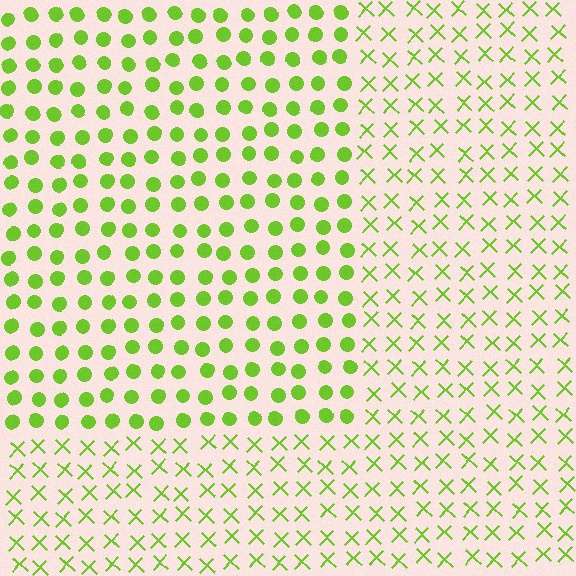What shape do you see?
I see a rectangle.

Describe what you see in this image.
The image is filled with small lime elements arranged in a uniform grid. A rectangle-shaped region contains circles, while the surrounding area contains X marks. The boundary is defined purely by the change in element shape.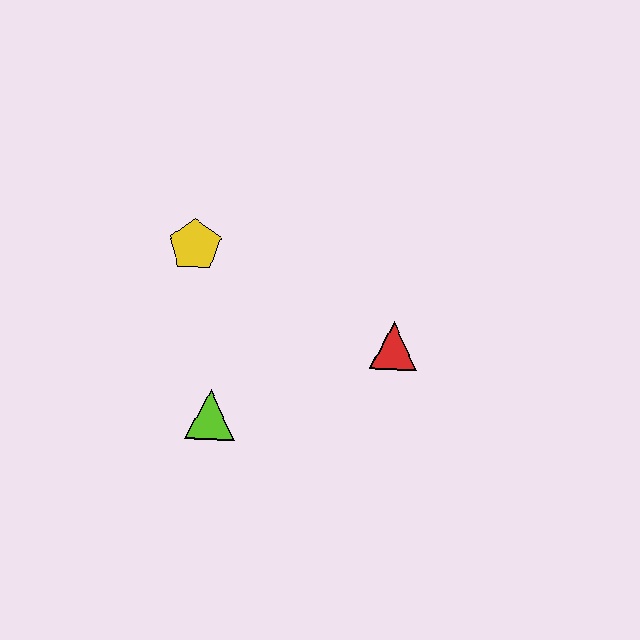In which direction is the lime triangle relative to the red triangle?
The lime triangle is to the left of the red triangle.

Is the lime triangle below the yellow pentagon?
Yes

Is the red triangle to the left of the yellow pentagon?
No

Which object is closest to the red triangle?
The lime triangle is closest to the red triangle.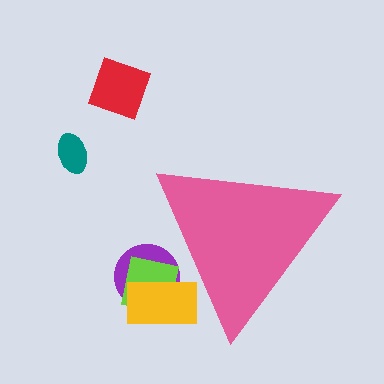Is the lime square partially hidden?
Yes, the lime square is partially hidden behind the pink triangle.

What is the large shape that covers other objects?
A pink triangle.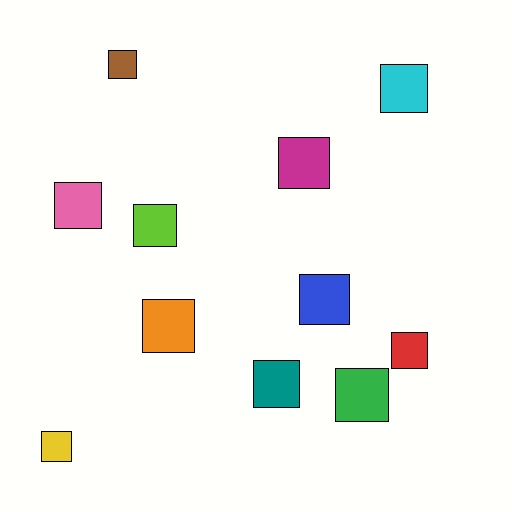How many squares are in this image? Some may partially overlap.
There are 11 squares.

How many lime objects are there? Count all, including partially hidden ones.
There is 1 lime object.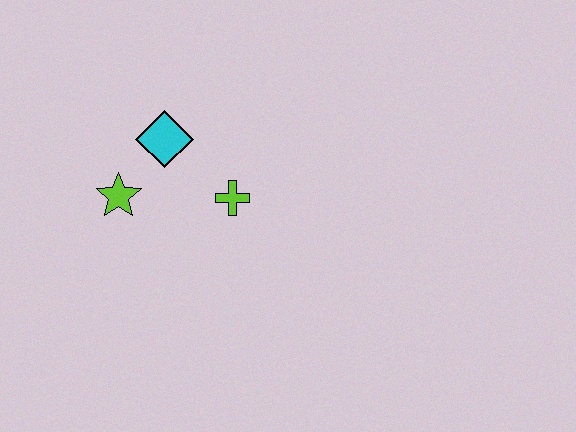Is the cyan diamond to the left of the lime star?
No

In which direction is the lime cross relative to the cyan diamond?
The lime cross is to the right of the cyan diamond.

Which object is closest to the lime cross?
The cyan diamond is closest to the lime cross.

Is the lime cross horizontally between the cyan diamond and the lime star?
No